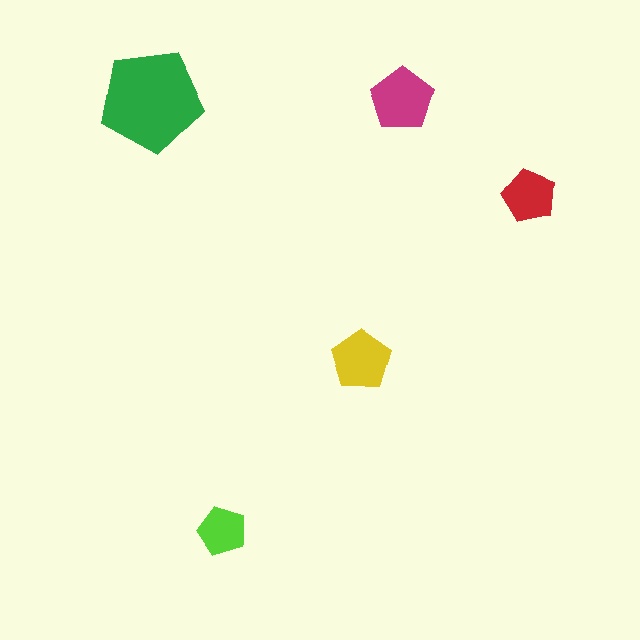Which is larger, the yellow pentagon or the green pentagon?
The green one.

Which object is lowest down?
The lime pentagon is bottommost.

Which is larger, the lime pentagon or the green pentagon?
The green one.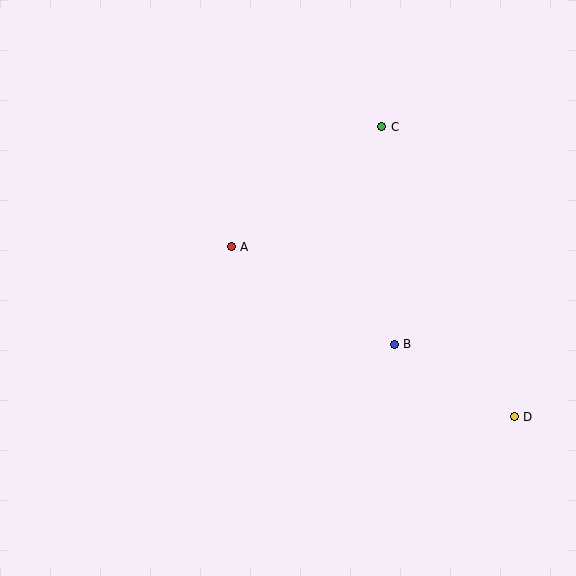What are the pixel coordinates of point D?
Point D is at (514, 417).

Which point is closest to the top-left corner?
Point A is closest to the top-left corner.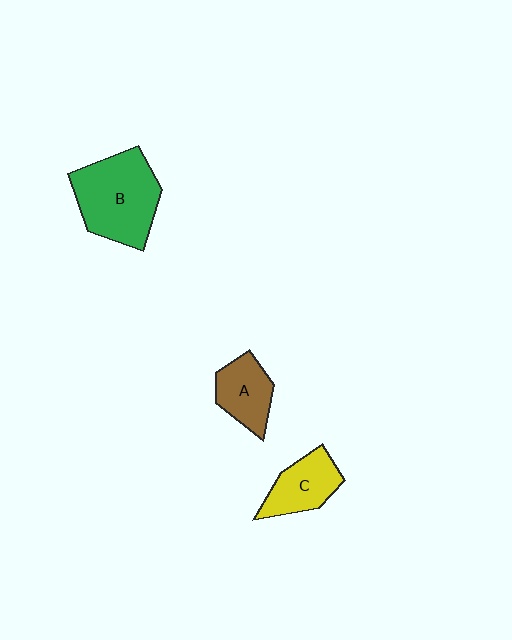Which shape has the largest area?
Shape B (green).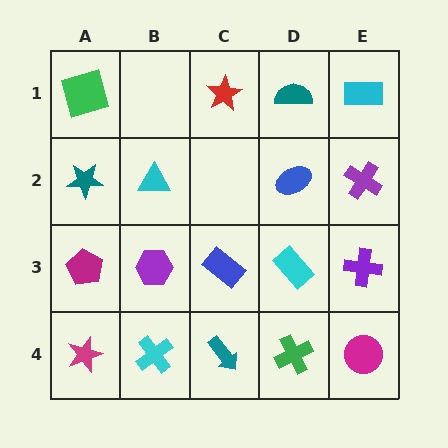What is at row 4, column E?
A magenta circle.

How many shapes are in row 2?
4 shapes.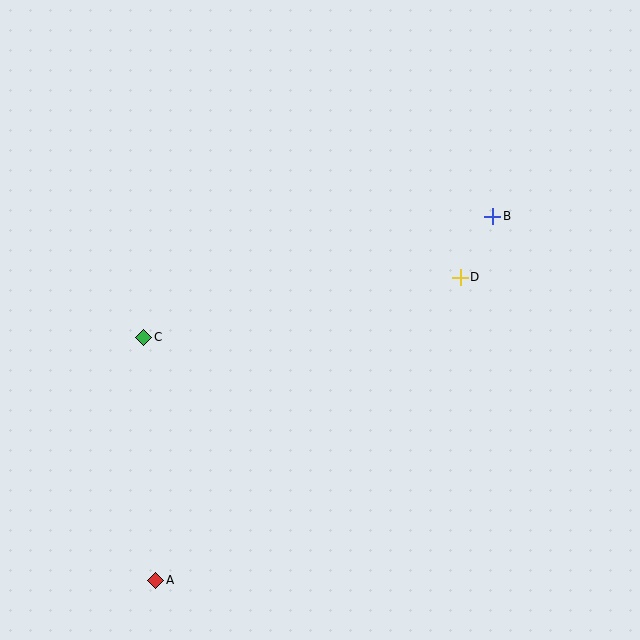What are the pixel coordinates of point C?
Point C is at (144, 337).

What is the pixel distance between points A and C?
The distance between A and C is 243 pixels.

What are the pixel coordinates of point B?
Point B is at (493, 216).